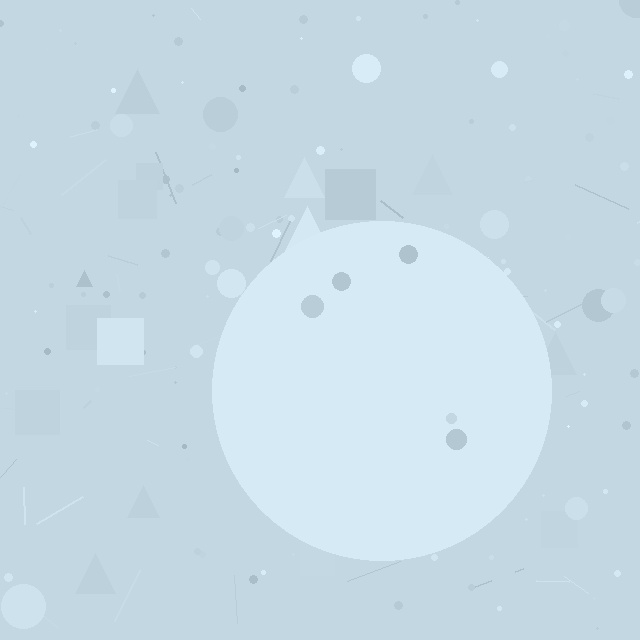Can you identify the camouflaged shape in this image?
The camouflaged shape is a circle.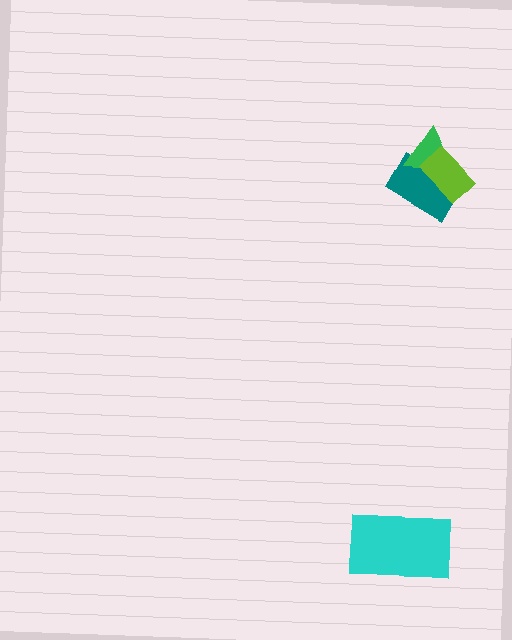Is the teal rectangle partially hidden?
Yes, it is partially covered by another shape.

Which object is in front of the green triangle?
The lime rectangle is in front of the green triangle.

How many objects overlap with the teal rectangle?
2 objects overlap with the teal rectangle.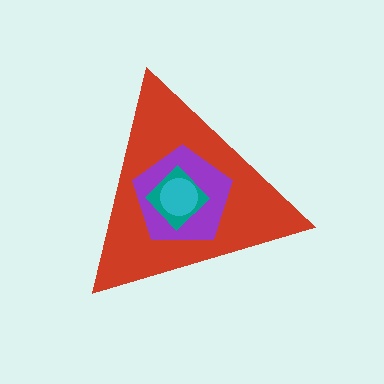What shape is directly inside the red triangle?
The purple pentagon.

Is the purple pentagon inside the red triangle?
Yes.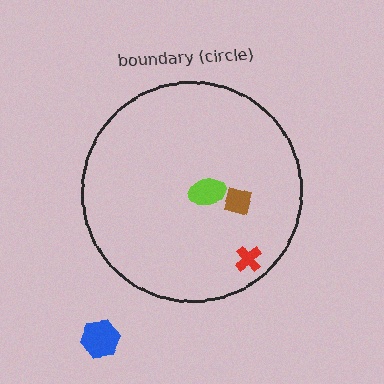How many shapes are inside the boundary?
3 inside, 1 outside.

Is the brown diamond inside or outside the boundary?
Inside.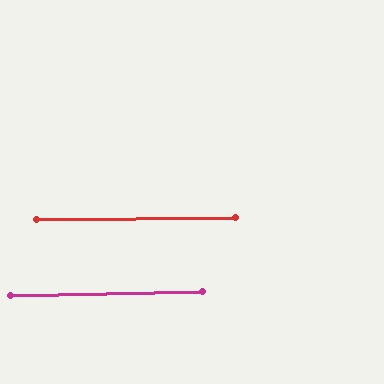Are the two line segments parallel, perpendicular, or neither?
Parallel — their directions differ by only 0.5°.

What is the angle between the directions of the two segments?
Approximately 0 degrees.